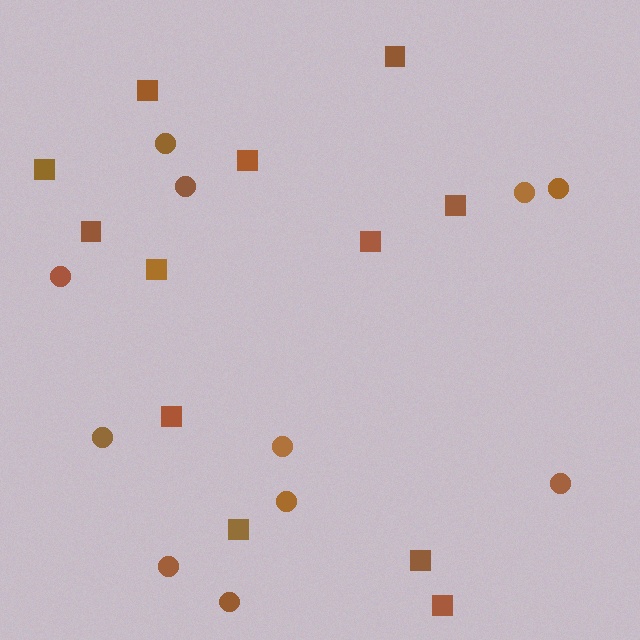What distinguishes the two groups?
There are 2 groups: one group of circles (11) and one group of squares (12).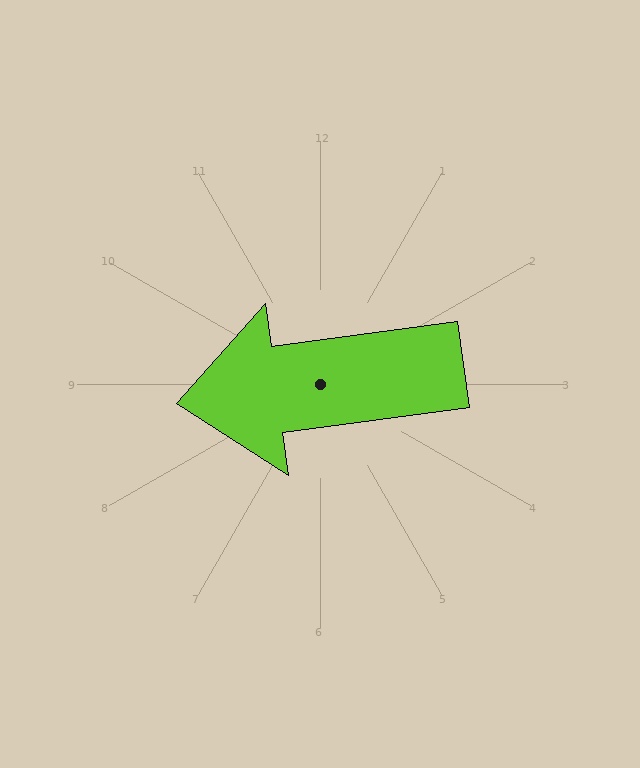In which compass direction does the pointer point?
West.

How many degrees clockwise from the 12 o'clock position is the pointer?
Approximately 262 degrees.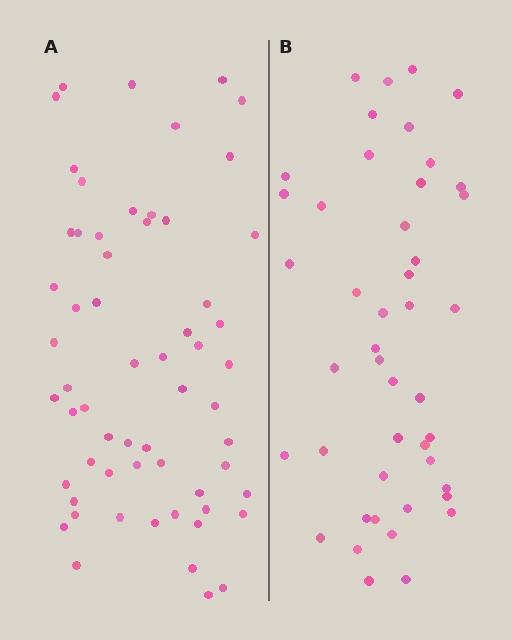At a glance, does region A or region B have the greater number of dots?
Region A (the left region) has more dots.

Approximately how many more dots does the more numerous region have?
Region A has approximately 15 more dots than region B.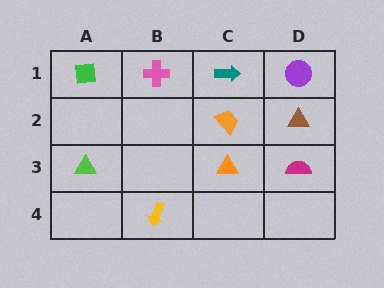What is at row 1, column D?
A purple circle.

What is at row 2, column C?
An orange trapezoid.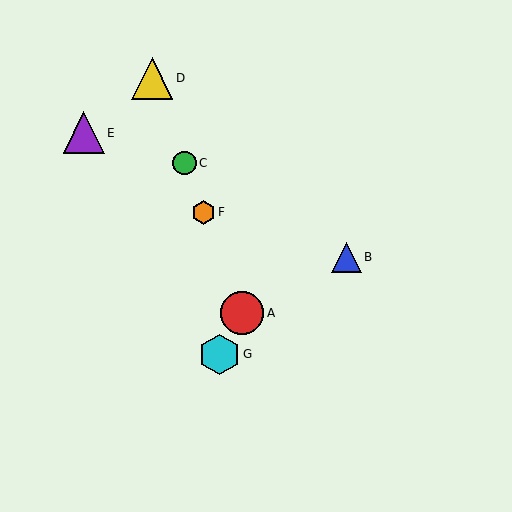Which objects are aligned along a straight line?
Objects A, C, D, F are aligned along a straight line.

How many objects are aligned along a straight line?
4 objects (A, C, D, F) are aligned along a straight line.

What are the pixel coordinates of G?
Object G is at (220, 354).